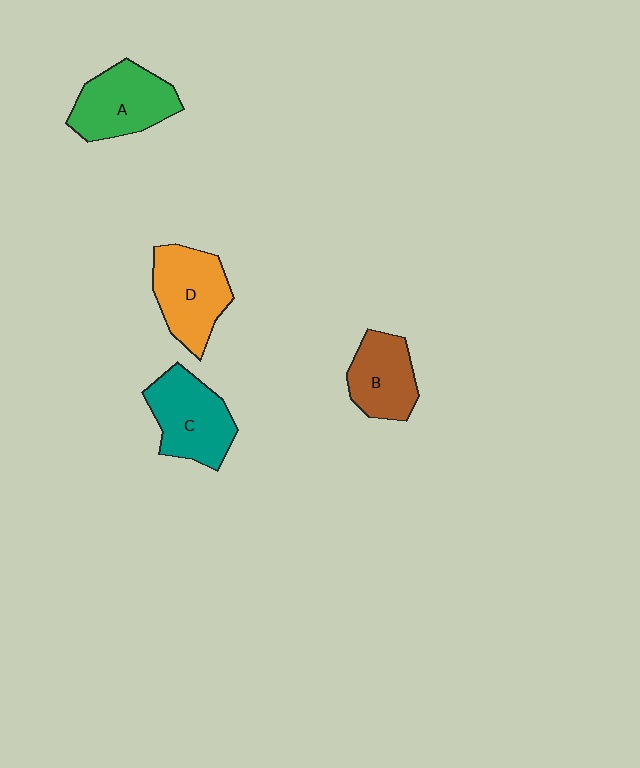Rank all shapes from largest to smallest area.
From largest to smallest: C (teal), D (orange), A (green), B (brown).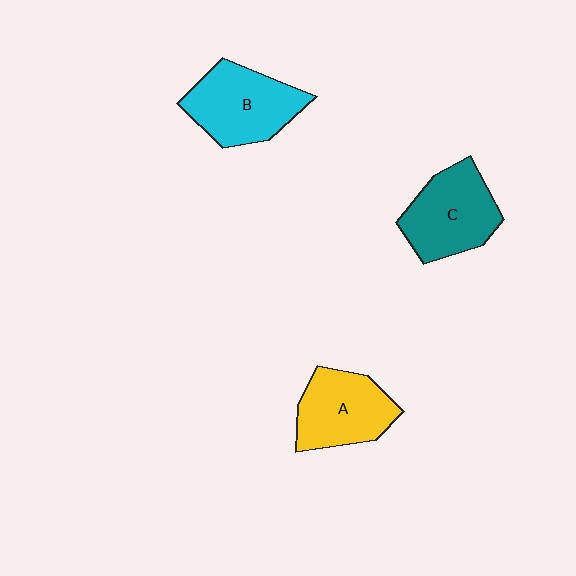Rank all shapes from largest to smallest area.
From largest to smallest: B (cyan), C (teal), A (yellow).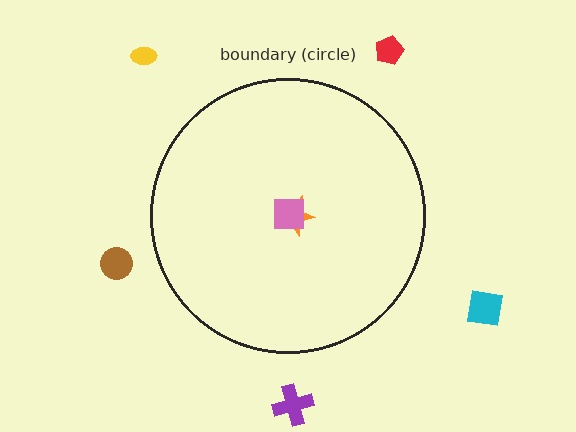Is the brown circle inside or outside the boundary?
Outside.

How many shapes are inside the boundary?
2 inside, 5 outside.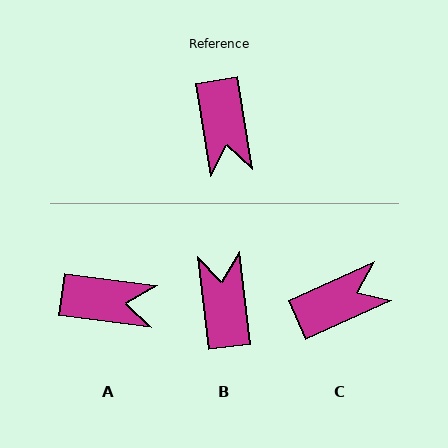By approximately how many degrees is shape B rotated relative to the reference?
Approximately 178 degrees counter-clockwise.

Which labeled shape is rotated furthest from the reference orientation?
B, about 178 degrees away.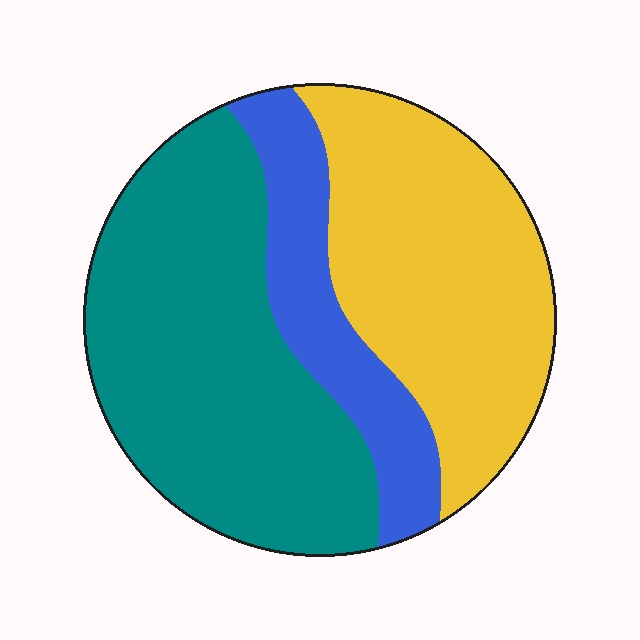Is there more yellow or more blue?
Yellow.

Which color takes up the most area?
Teal, at roughly 45%.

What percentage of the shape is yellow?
Yellow covers around 35% of the shape.